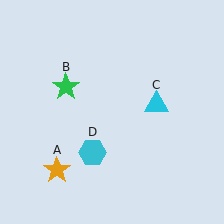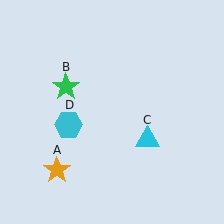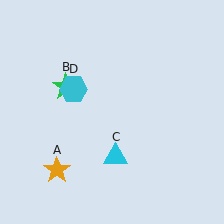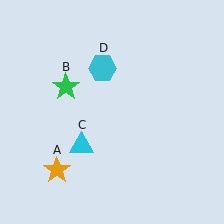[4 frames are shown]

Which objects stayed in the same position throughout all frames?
Orange star (object A) and green star (object B) remained stationary.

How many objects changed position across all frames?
2 objects changed position: cyan triangle (object C), cyan hexagon (object D).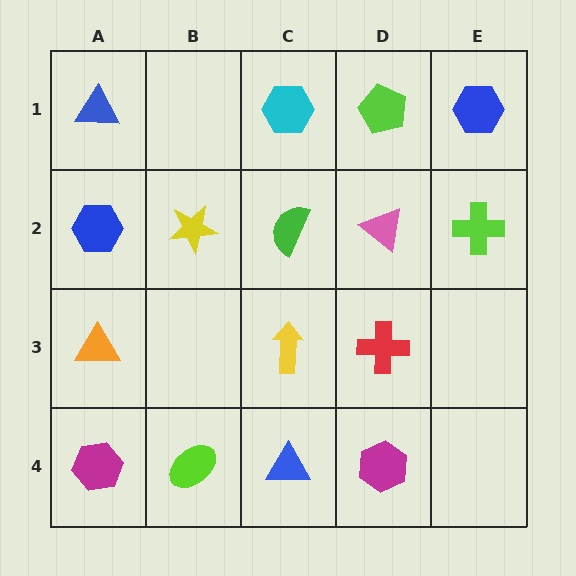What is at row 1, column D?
A lime pentagon.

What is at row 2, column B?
A yellow star.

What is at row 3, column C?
A yellow arrow.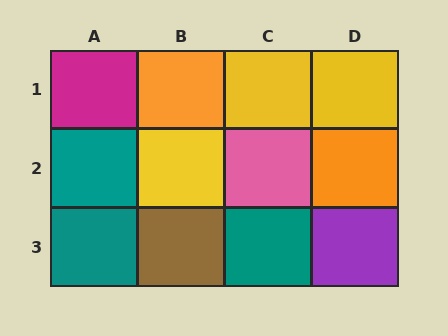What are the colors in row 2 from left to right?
Teal, yellow, pink, orange.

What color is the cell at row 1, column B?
Orange.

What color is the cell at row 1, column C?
Yellow.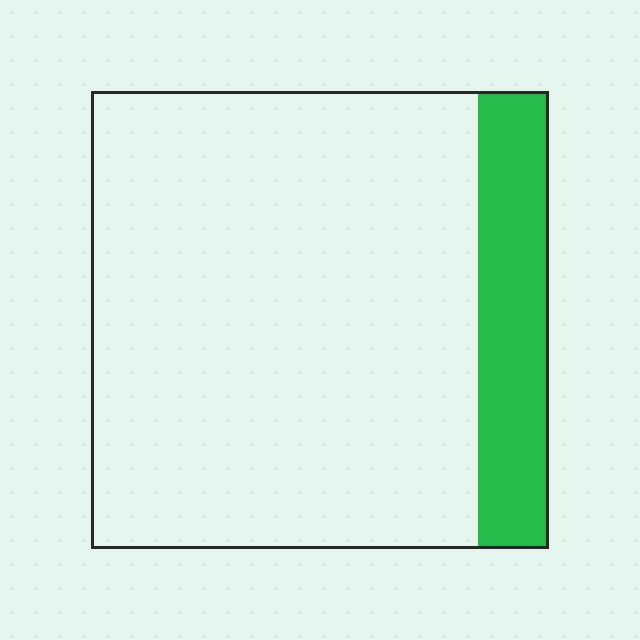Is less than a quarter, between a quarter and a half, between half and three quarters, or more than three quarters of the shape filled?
Less than a quarter.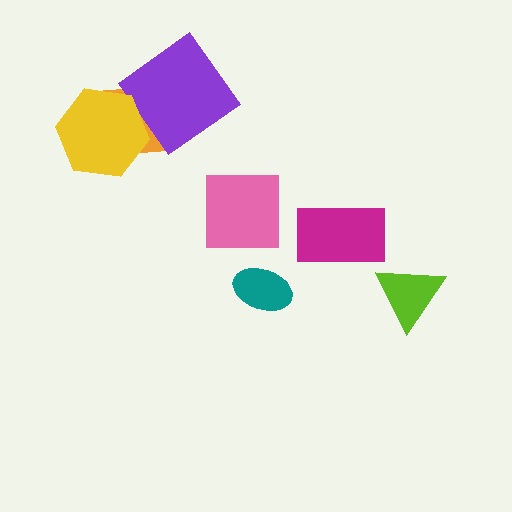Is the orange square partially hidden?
Yes, it is partially covered by another shape.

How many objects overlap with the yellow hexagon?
1 object overlaps with the yellow hexagon.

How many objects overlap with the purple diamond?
1 object overlaps with the purple diamond.